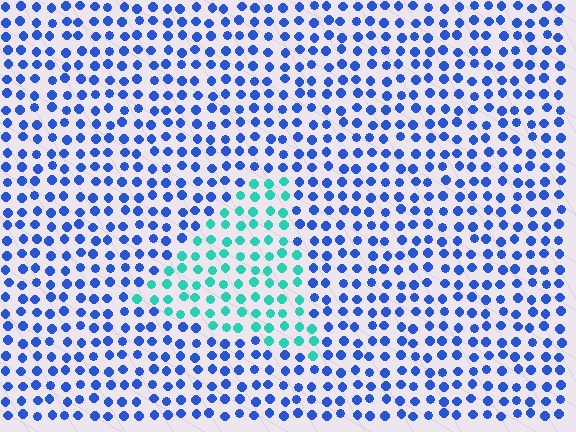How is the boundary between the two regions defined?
The boundary is defined purely by a slight shift in hue (about 55 degrees). Spacing, size, and orientation are identical on both sides.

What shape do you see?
I see a triangle.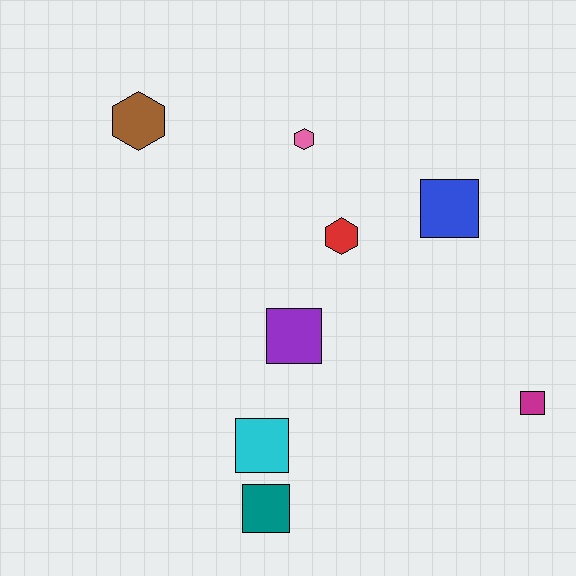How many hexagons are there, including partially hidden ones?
There are 3 hexagons.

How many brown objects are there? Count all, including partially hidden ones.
There is 1 brown object.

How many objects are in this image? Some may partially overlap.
There are 8 objects.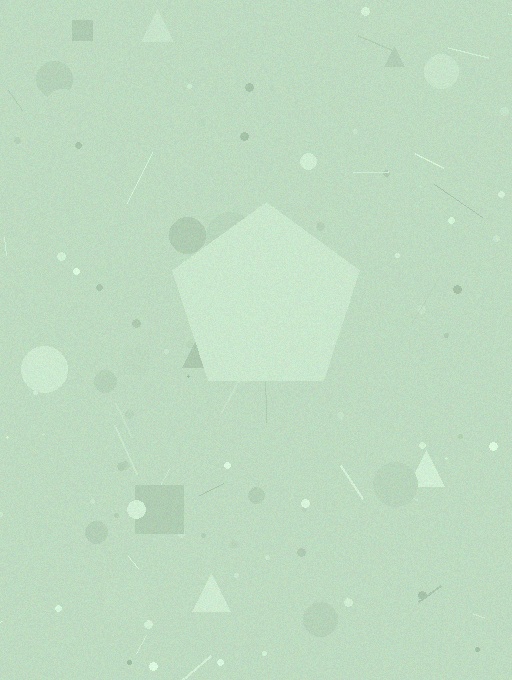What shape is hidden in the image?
A pentagon is hidden in the image.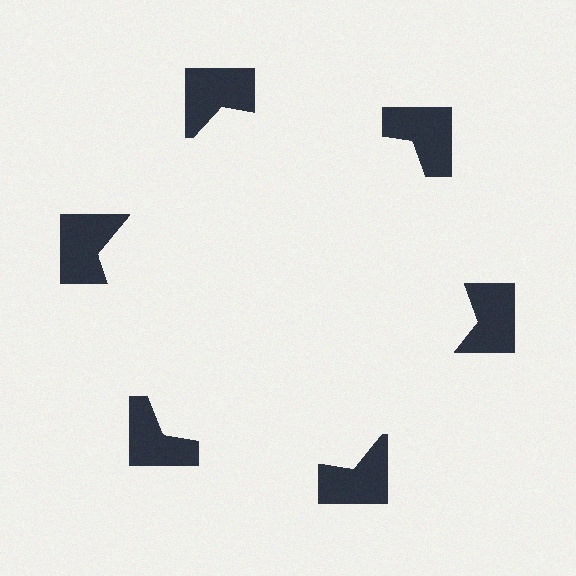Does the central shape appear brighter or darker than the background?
It typically appears slightly brighter than the background, even though no actual brightness change is drawn.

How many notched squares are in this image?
There are 6 — one at each vertex of the illusory hexagon.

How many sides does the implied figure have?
6 sides.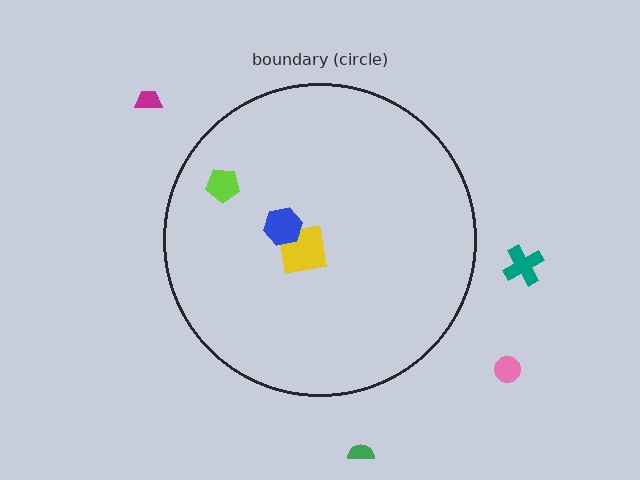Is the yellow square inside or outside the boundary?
Inside.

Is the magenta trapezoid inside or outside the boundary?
Outside.